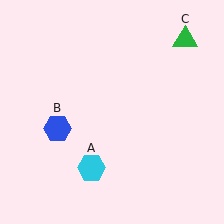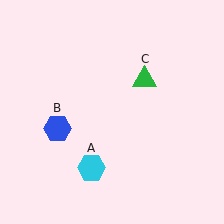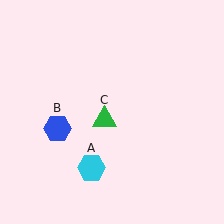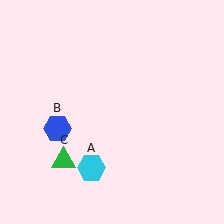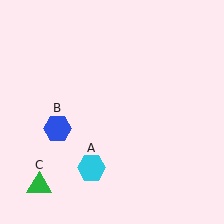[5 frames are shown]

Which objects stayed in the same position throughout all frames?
Cyan hexagon (object A) and blue hexagon (object B) remained stationary.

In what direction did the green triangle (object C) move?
The green triangle (object C) moved down and to the left.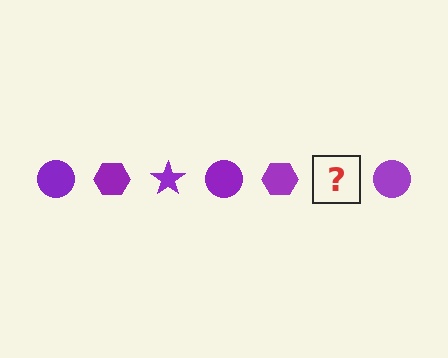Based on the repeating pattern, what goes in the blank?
The blank should be a purple star.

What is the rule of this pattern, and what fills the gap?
The rule is that the pattern cycles through circle, hexagon, star shapes in purple. The gap should be filled with a purple star.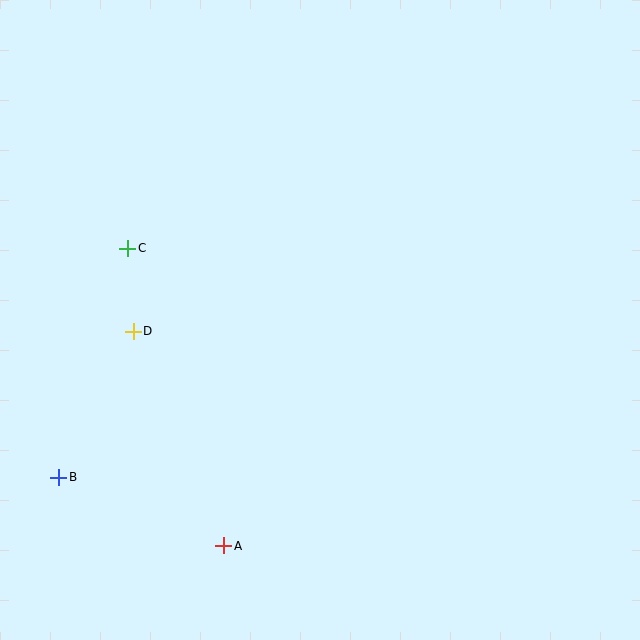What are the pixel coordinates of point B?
Point B is at (59, 477).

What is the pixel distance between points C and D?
The distance between C and D is 83 pixels.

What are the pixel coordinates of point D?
Point D is at (133, 331).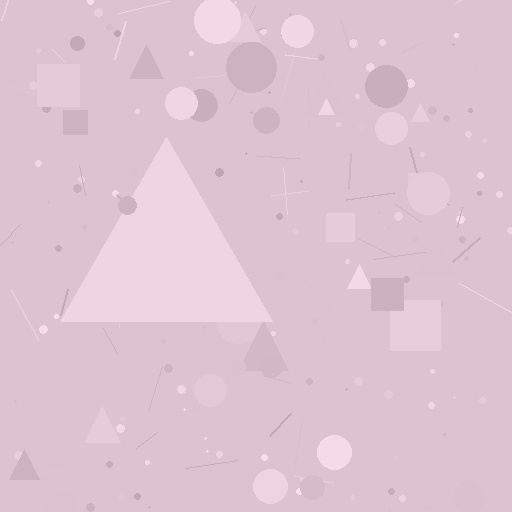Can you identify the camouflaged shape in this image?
The camouflaged shape is a triangle.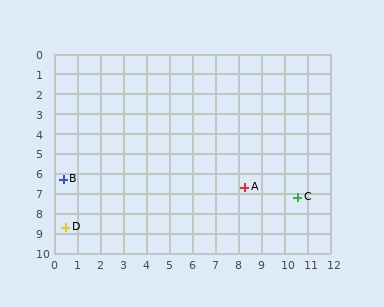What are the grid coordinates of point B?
Point B is at approximately (0.4, 6.3).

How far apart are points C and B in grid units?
Points C and B are about 10.2 grid units apart.